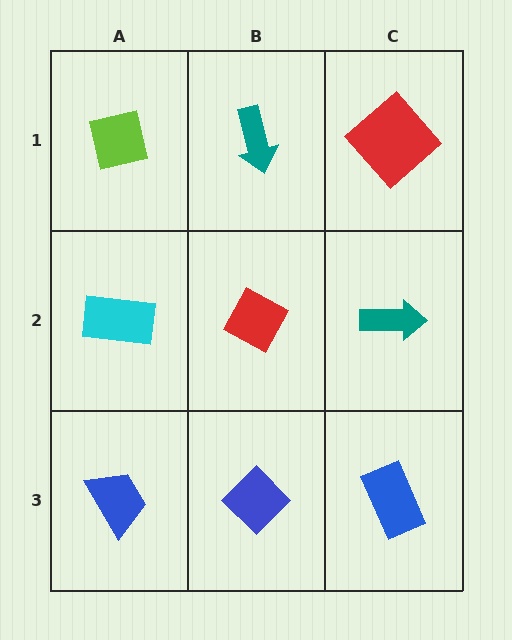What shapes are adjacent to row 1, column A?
A cyan rectangle (row 2, column A), a teal arrow (row 1, column B).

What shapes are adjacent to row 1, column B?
A red diamond (row 2, column B), a lime square (row 1, column A), a red diamond (row 1, column C).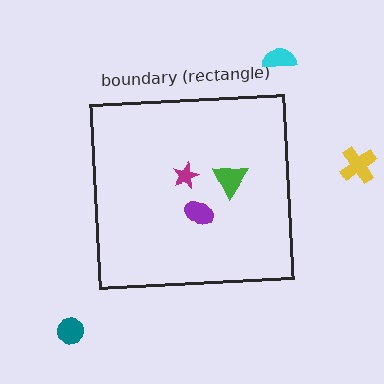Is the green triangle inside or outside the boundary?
Inside.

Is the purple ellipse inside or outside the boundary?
Inside.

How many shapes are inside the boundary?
3 inside, 3 outside.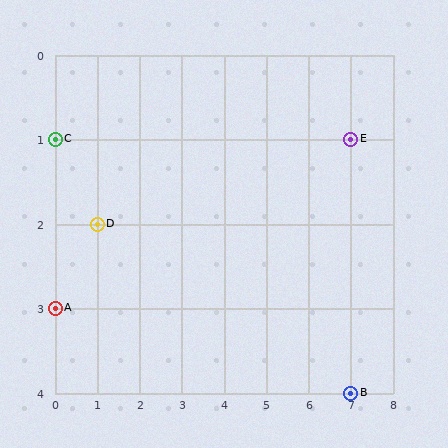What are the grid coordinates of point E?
Point E is at grid coordinates (7, 1).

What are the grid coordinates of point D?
Point D is at grid coordinates (1, 2).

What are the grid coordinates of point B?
Point B is at grid coordinates (7, 4).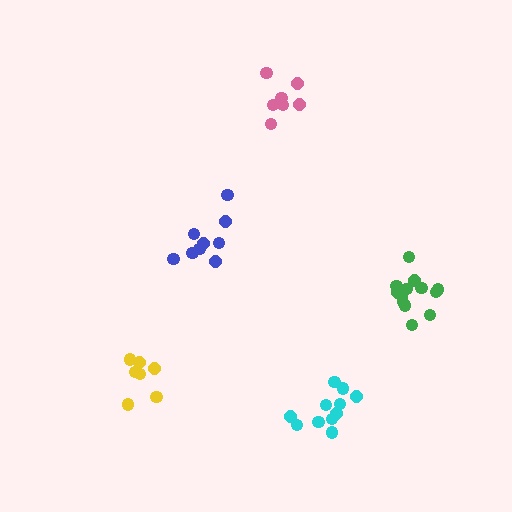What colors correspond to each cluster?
The clusters are colored: pink, blue, yellow, cyan, green.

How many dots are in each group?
Group 1: 7 dots, Group 2: 9 dots, Group 3: 7 dots, Group 4: 11 dots, Group 5: 13 dots (47 total).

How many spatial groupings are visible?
There are 5 spatial groupings.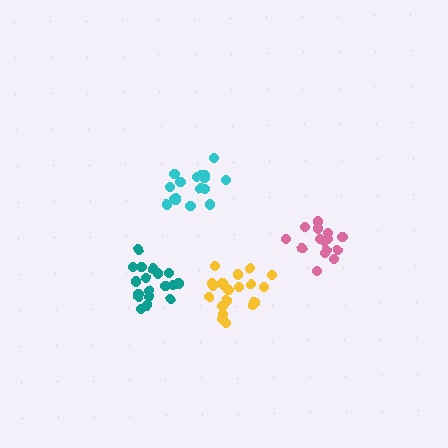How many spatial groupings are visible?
There are 4 spatial groupings.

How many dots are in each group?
Group 1: 20 dots, Group 2: 15 dots, Group 3: 19 dots, Group 4: 16 dots (70 total).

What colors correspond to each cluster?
The clusters are colored: yellow, pink, teal, cyan.